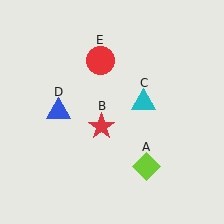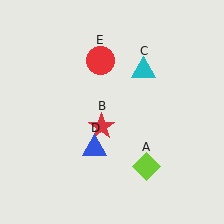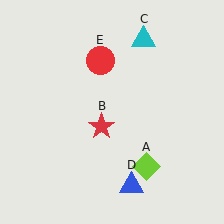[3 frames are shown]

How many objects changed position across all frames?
2 objects changed position: cyan triangle (object C), blue triangle (object D).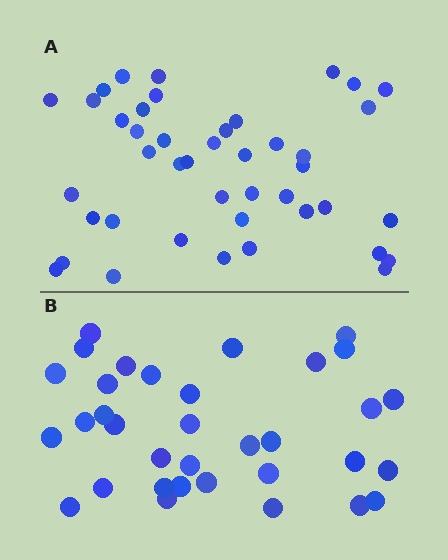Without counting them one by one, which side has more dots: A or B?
Region A (the top region) has more dots.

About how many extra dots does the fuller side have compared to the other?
Region A has roughly 8 or so more dots than region B.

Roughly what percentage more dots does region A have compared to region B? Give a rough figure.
About 25% more.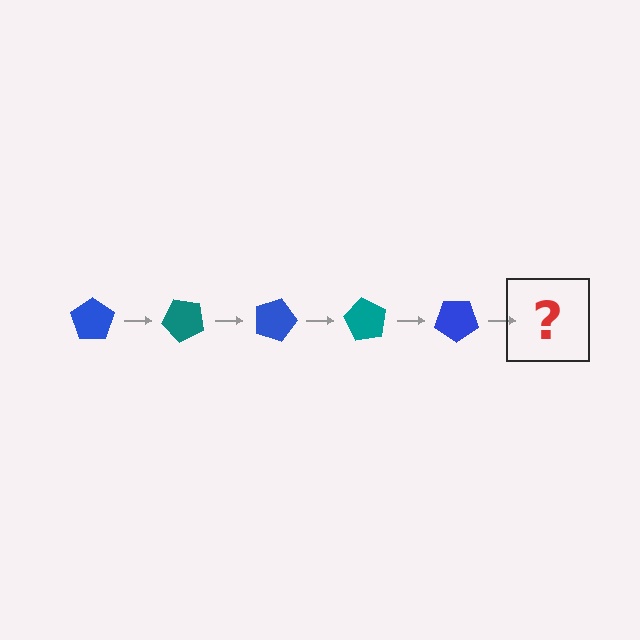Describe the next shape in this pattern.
It should be a teal pentagon, rotated 225 degrees from the start.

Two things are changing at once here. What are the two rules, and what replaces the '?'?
The two rules are that it rotates 45 degrees each step and the color cycles through blue and teal. The '?' should be a teal pentagon, rotated 225 degrees from the start.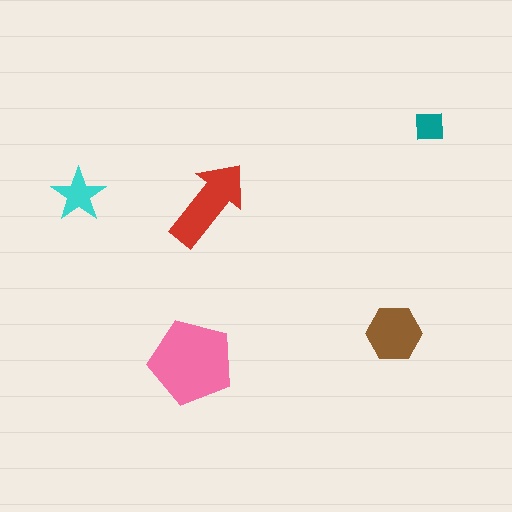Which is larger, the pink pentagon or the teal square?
The pink pentagon.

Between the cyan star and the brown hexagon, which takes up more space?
The brown hexagon.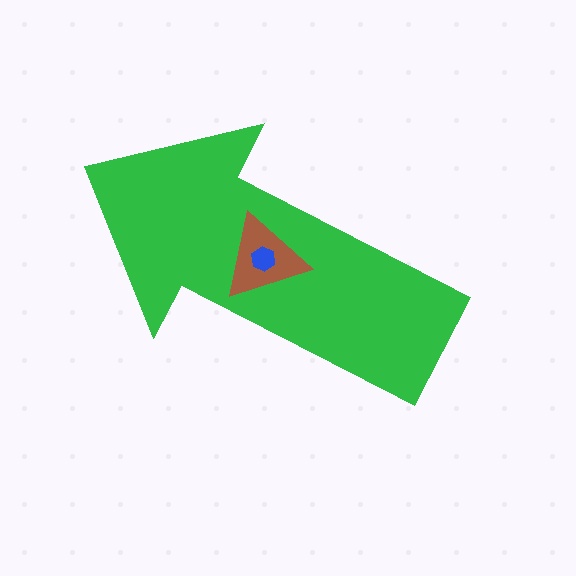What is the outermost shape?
The green arrow.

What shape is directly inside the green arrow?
The brown triangle.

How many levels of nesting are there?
3.